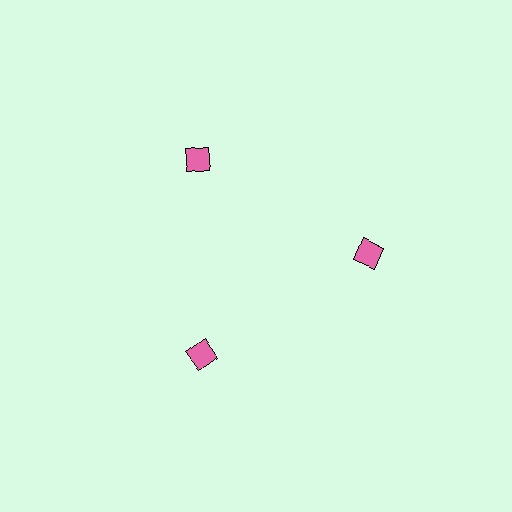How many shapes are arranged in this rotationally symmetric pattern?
There are 3 shapes, arranged in 3 groups of 1.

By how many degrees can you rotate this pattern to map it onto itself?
The pattern maps onto itself every 120 degrees of rotation.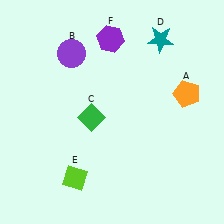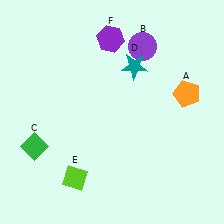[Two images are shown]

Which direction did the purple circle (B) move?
The purple circle (B) moved right.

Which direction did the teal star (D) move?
The teal star (D) moved down.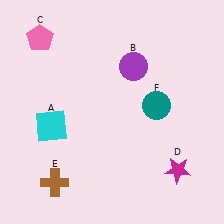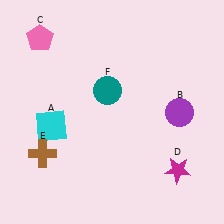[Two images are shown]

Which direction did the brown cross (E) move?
The brown cross (E) moved up.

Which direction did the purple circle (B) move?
The purple circle (B) moved down.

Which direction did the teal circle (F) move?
The teal circle (F) moved left.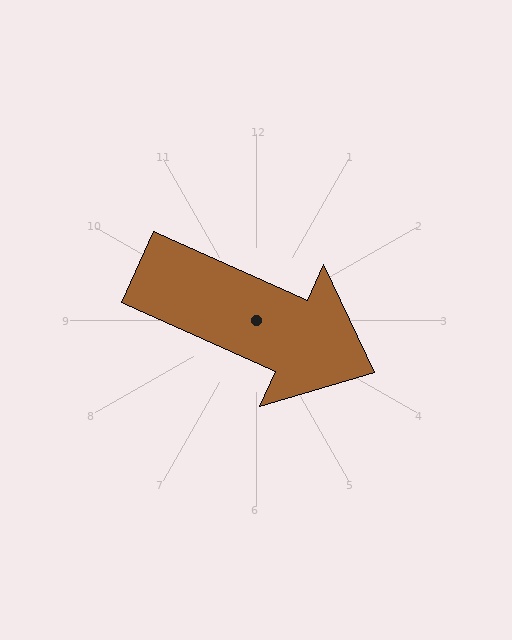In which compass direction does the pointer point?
Southeast.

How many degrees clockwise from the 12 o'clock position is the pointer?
Approximately 114 degrees.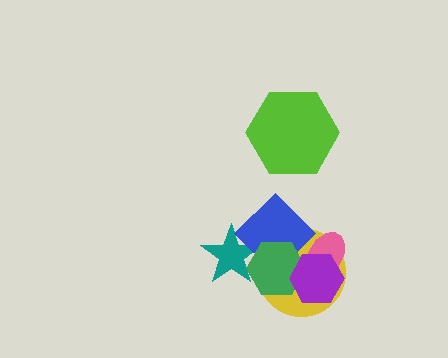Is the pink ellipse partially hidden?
Yes, it is partially covered by another shape.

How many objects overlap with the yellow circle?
4 objects overlap with the yellow circle.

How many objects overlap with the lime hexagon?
0 objects overlap with the lime hexagon.